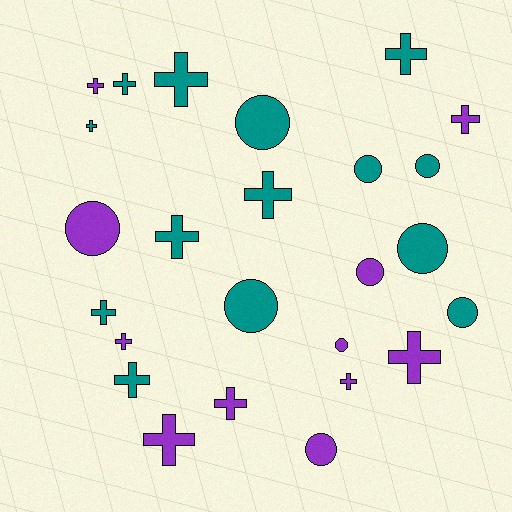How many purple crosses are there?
There are 7 purple crosses.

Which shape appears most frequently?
Cross, with 15 objects.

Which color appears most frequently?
Teal, with 14 objects.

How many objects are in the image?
There are 25 objects.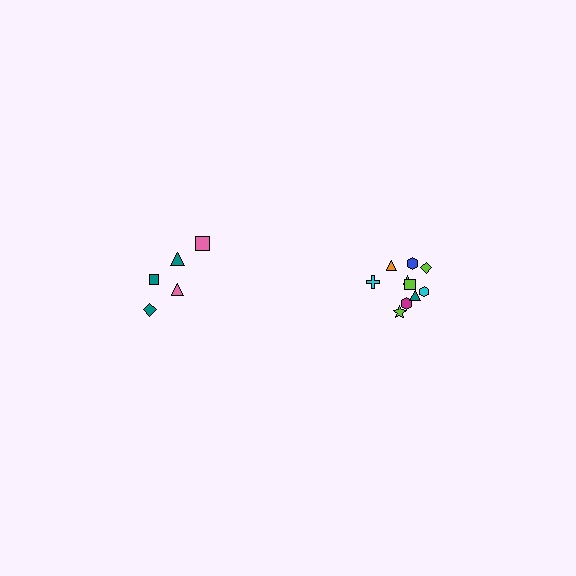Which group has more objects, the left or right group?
The right group.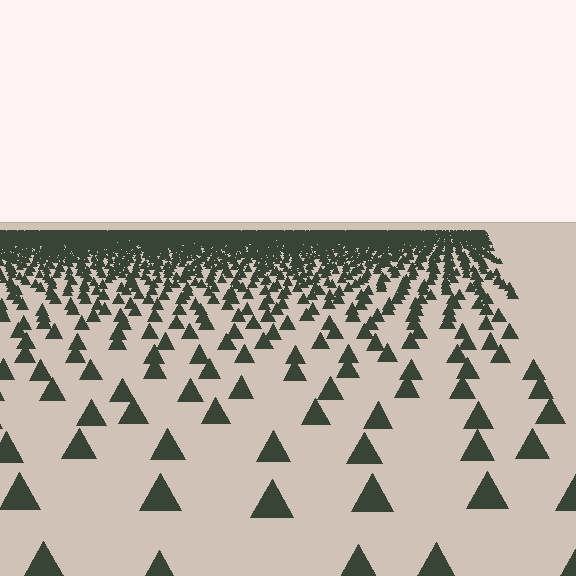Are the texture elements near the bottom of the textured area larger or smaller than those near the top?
Larger. Near the bottom, elements are closer to the viewer and appear at a bigger on-screen size.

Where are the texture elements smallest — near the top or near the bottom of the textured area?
Near the top.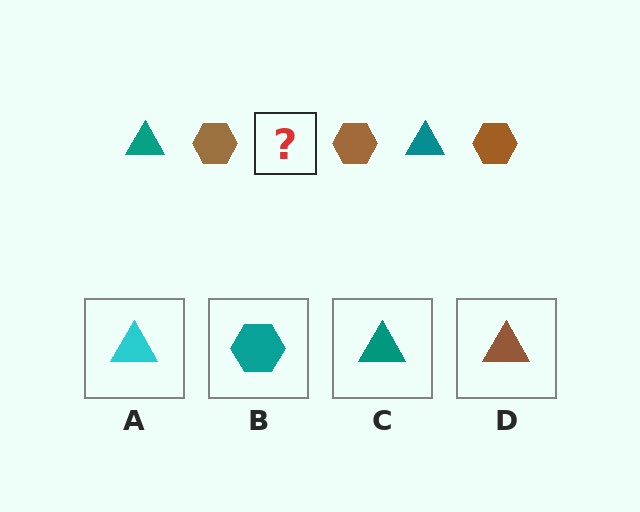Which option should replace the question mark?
Option C.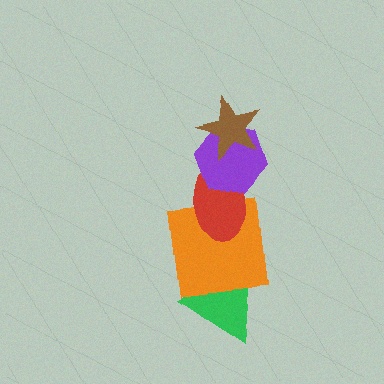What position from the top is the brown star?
The brown star is 1st from the top.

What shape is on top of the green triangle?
The orange square is on top of the green triangle.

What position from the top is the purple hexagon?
The purple hexagon is 2nd from the top.